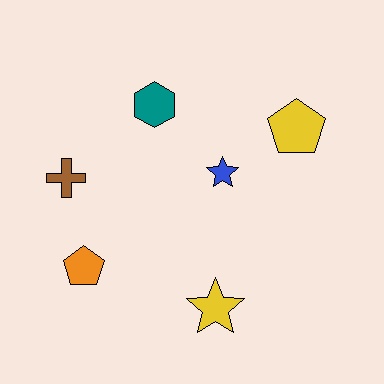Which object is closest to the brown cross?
The orange pentagon is closest to the brown cross.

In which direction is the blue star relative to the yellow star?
The blue star is above the yellow star.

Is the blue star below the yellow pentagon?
Yes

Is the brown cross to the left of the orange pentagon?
Yes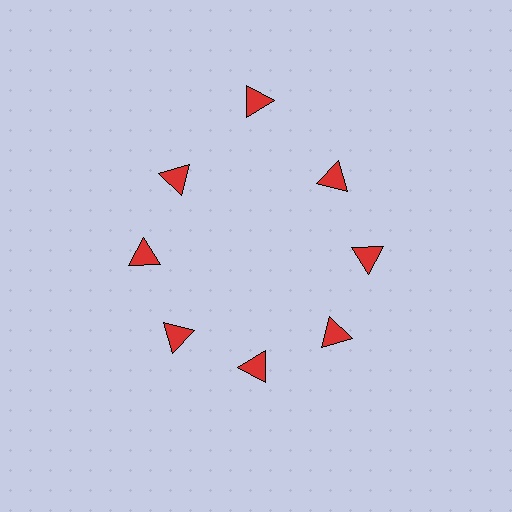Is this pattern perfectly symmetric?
No. The 8 red triangles are arranged in a ring, but one element near the 12 o'clock position is pushed outward from the center, breaking the 8-fold rotational symmetry.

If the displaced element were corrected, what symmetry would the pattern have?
It would have 8-fold rotational symmetry — the pattern would map onto itself every 45 degrees.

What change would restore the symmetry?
The symmetry would be restored by moving it inward, back onto the ring so that all 8 triangles sit at equal angles and equal distance from the center.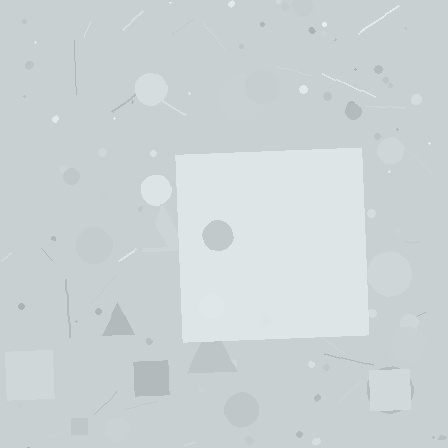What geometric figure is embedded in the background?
A square is embedded in the background.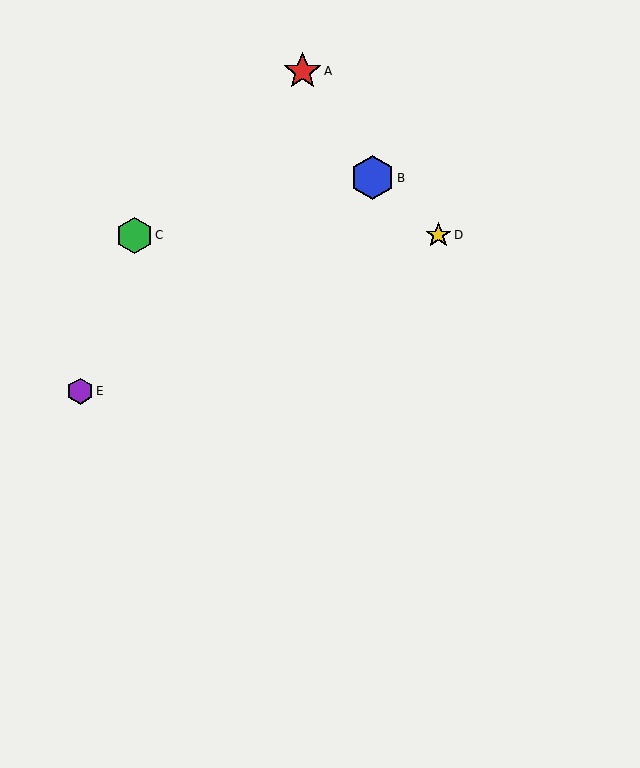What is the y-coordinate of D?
Object D is at y≈235.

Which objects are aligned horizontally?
Objects C, D are aligned horizontally.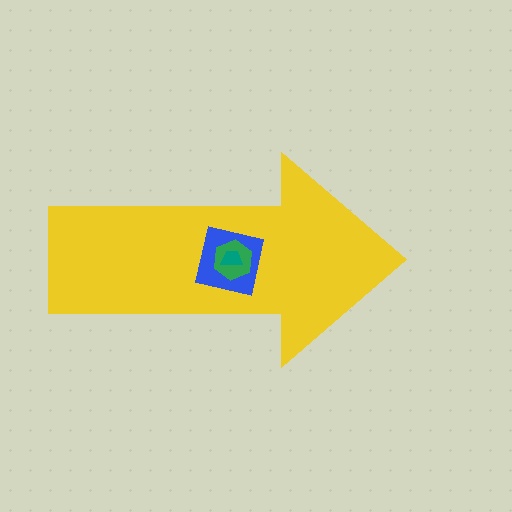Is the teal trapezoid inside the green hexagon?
Yes.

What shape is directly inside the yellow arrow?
The blue square.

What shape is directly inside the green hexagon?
The teal trapezoid.